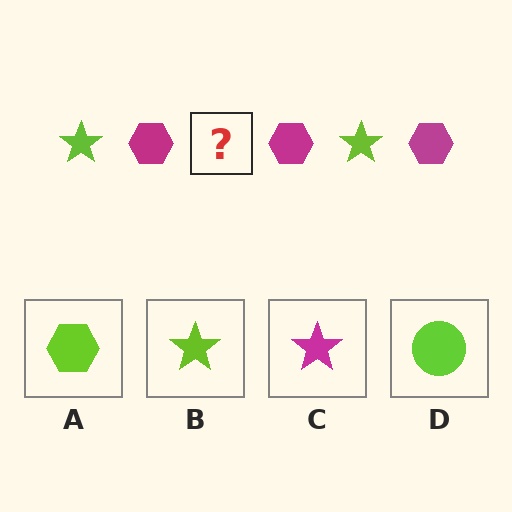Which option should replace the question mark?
Option B.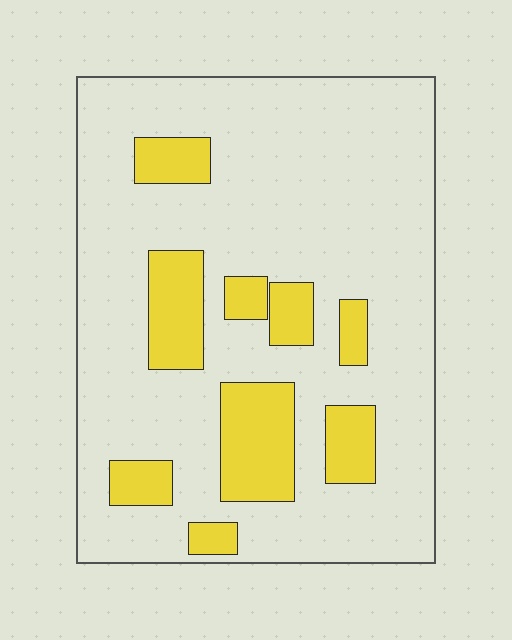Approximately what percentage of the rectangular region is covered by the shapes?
Approximately 20%.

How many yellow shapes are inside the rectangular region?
9.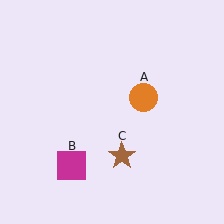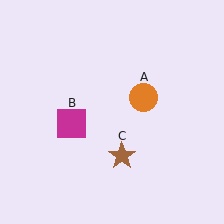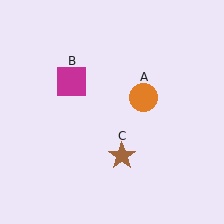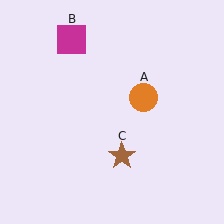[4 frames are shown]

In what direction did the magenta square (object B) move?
The magenta square (object B) moved up.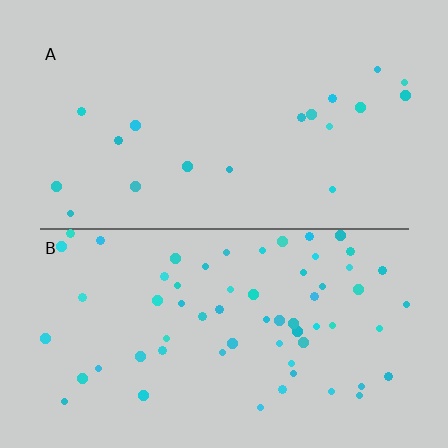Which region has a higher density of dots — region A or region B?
B (the bottom).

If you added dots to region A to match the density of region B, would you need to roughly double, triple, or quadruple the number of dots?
Approximately triple.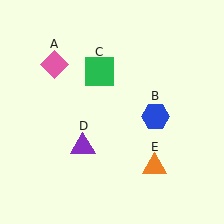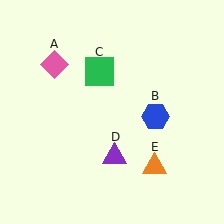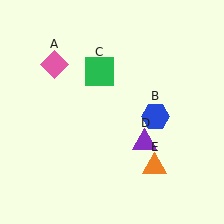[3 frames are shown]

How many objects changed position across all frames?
1 object changed position: purple triangle (object D).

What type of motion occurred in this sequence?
The purple triangle (object D) rotated counterclockwise around the center of the scene.